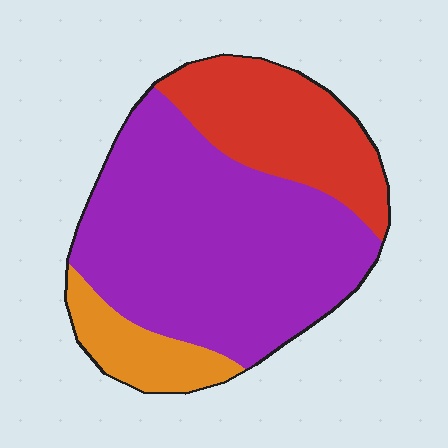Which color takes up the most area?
Purple, at roughly 60%.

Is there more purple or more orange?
Purple.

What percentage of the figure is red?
Red covers 26% of the figure.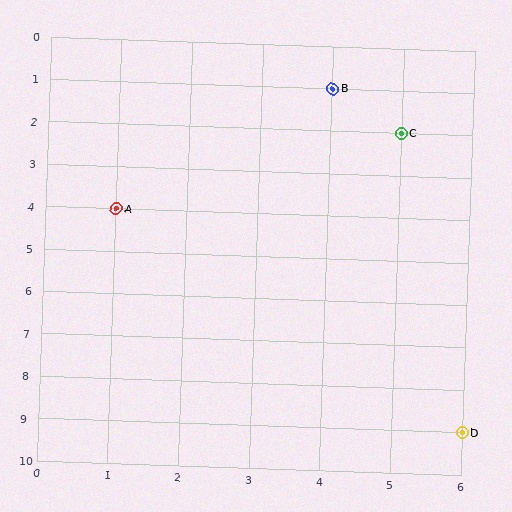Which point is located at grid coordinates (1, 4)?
Point A is at (1, 4).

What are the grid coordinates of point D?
Point D is at grid coordinates (6, 9).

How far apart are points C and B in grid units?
Points C and B are 1 column and 1 row apart (about 1.4 grid units diagonally).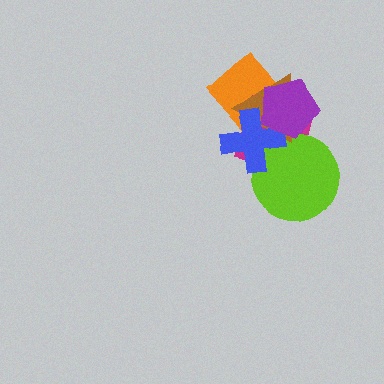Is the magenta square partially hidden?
Yes, it is partially covered by another shape.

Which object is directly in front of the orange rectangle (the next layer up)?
The magenta square is directly in front of the orange rectangle.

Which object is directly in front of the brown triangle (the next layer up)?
The blue cross is directly in front of the brown triangle.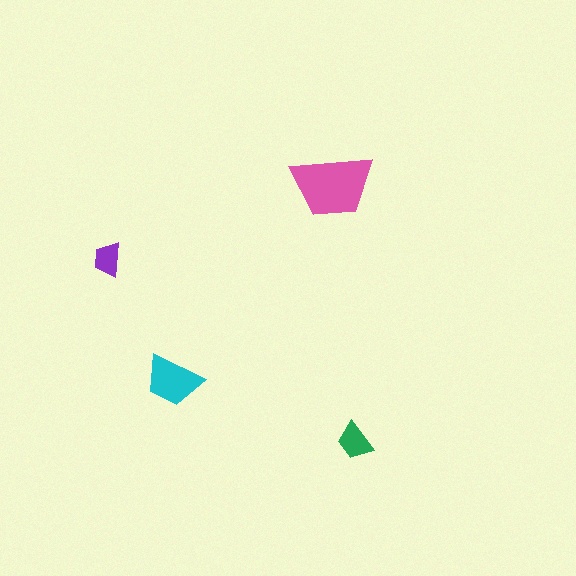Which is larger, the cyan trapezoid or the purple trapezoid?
The cyan one.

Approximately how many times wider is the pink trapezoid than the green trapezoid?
About 2 times wider.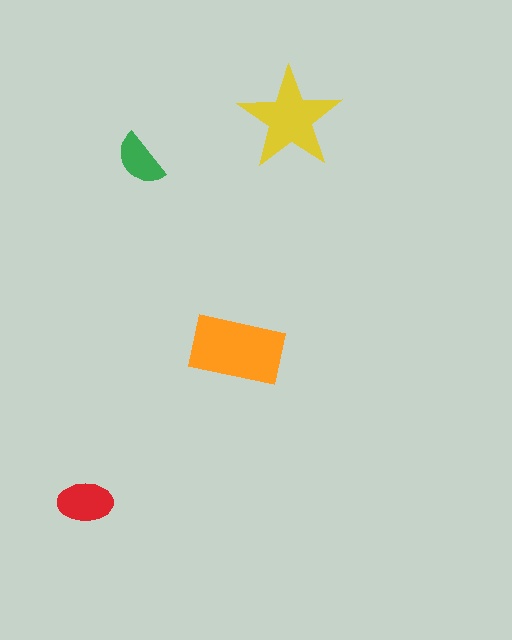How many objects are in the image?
There are 4 objects in the image.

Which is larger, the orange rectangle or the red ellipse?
The orange rectangle.